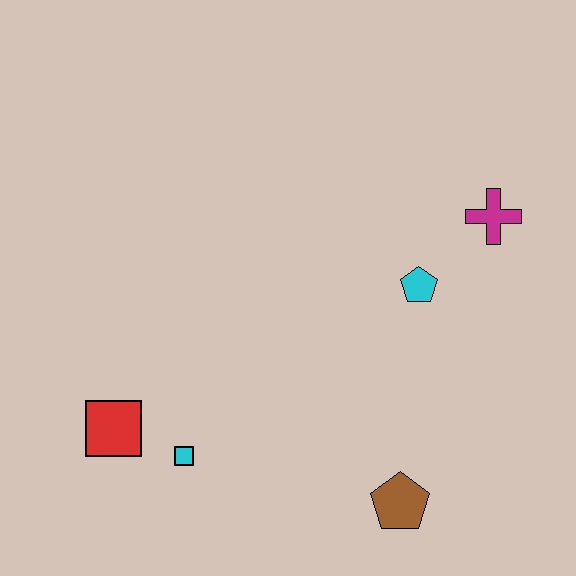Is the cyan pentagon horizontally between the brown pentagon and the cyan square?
No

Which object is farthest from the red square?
The magenta cross is farthest from the red square.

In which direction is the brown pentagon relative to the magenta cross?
The brown pentagon is below the magenta cross.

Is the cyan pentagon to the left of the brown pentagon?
No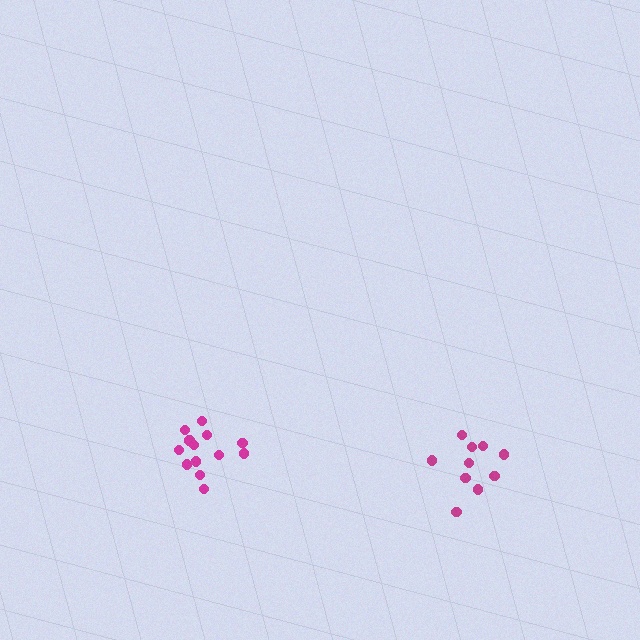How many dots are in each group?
Group 1: 13 dots, Group 2: 10 dots (23 total).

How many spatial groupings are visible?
There are 2 spatial groupings.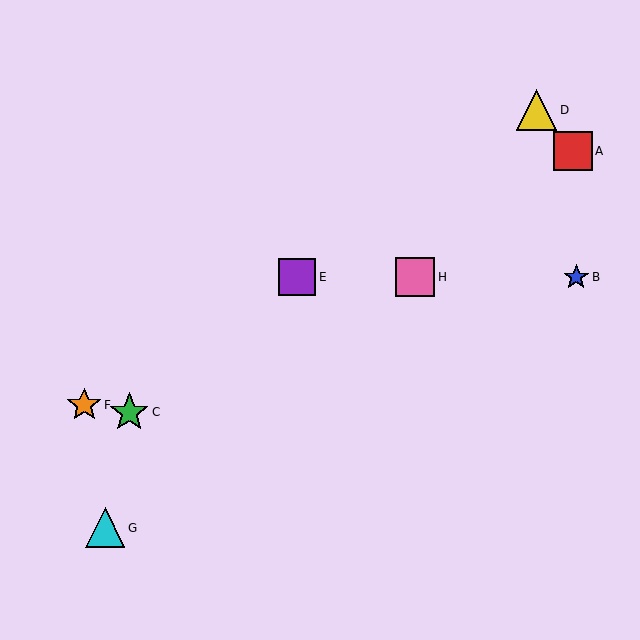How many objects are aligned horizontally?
3 objects (B, E, H) are aligned horizontally.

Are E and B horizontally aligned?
Yes, both are at y≈277.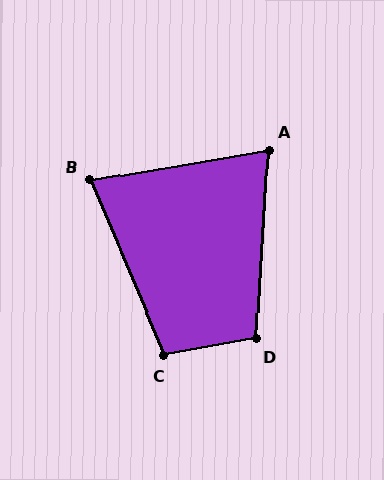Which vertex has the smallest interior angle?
B, at approximately 77 degrees.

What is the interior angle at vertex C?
Approximately 103 degrees (obtuse).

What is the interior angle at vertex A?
Approximately 77 degrees (acute).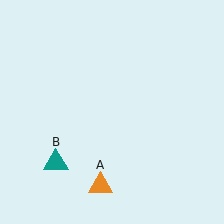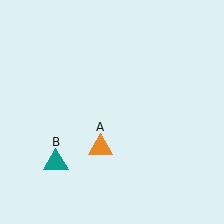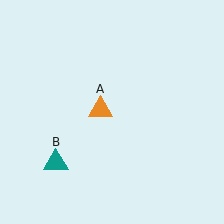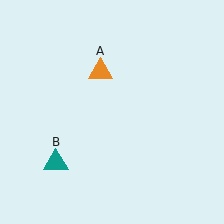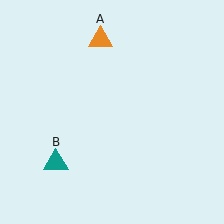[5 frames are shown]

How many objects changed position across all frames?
1 object changed position: orange triangle (object A).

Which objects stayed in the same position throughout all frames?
Teal triangle (object B) remained stationary.